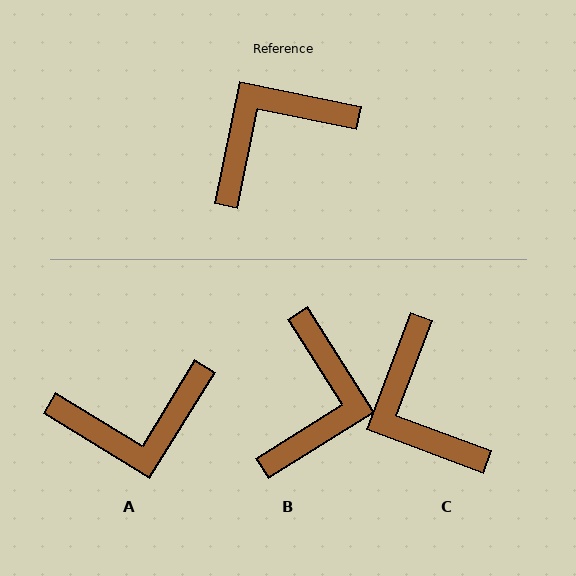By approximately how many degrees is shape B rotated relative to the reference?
Approximately 136 degrees clockwise.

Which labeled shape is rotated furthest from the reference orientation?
A, about 160 degrees away.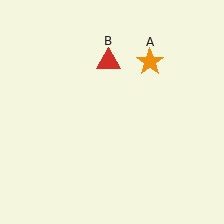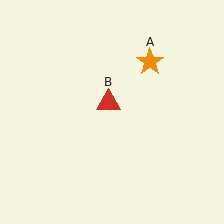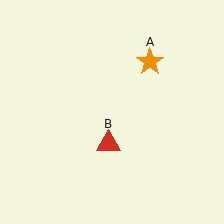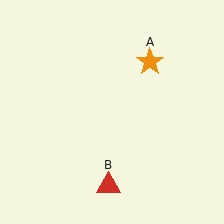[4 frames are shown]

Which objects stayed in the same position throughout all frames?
Orange star (object A) remained stationary.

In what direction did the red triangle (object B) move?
The red triangle (object B) moved down.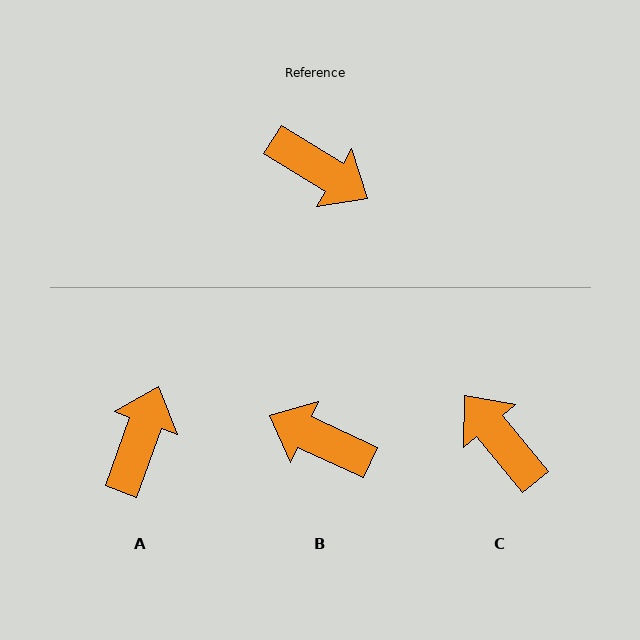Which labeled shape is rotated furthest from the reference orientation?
B, about 173 degrees away.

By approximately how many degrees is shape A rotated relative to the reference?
Approximately 102 degrees counter-clockwise.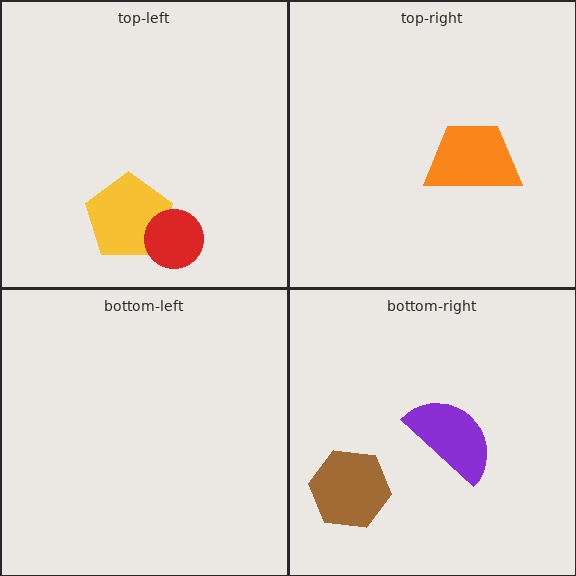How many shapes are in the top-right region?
1.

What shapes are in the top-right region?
The orange trapezoid.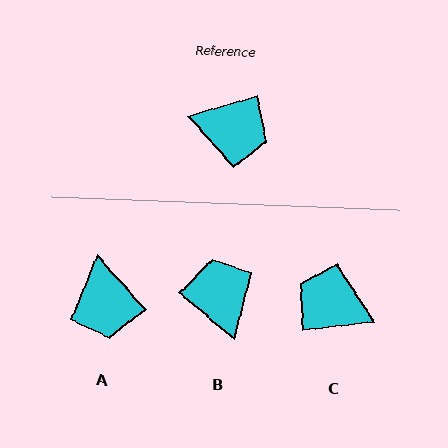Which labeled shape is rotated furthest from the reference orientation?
C, about 171 degrees away.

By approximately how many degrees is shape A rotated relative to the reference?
Approximately 64 degrees clockwise.